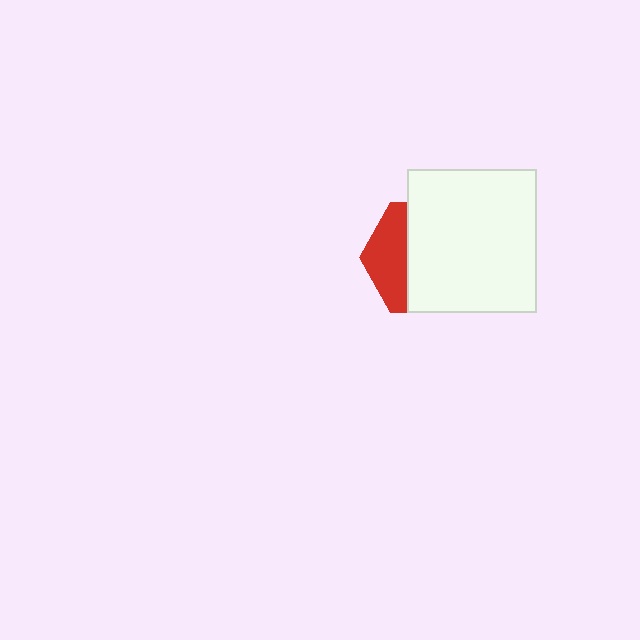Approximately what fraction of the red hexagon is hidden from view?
Roughly 66% of the red hexagon is hidden behind the white rectangle.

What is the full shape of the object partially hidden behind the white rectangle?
The partially hidden object is a red hexagon.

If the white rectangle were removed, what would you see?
You would see the complete red hexagon.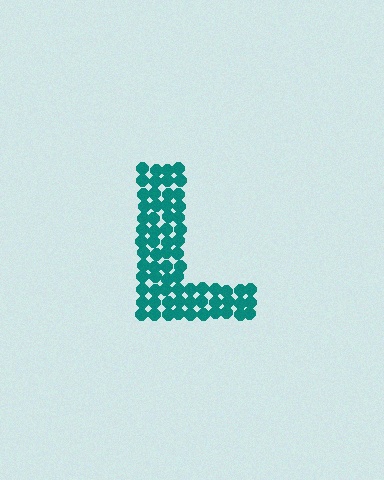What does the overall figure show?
The overall figure shows the letter L.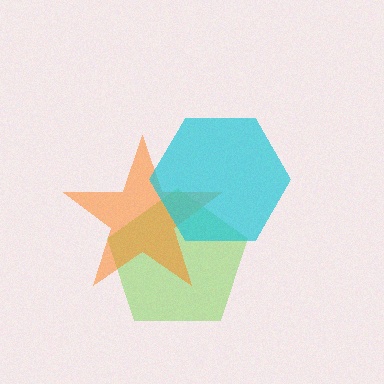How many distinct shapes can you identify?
There are 3 distinct shapes: a lime pentagon, an orange star, a cyan hexagon.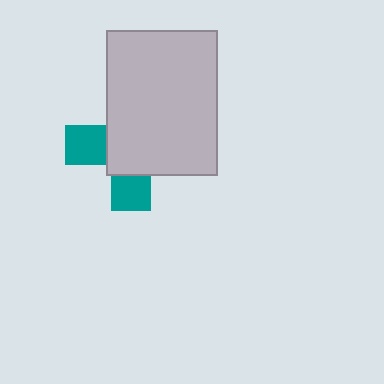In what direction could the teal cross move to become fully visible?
The teal cross could move toward the lower-left. That would shift it out from behind the light gray rectangle entirely.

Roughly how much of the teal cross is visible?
A small part of it is visible (roughly 34%).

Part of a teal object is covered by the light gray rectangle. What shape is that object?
It is a cross.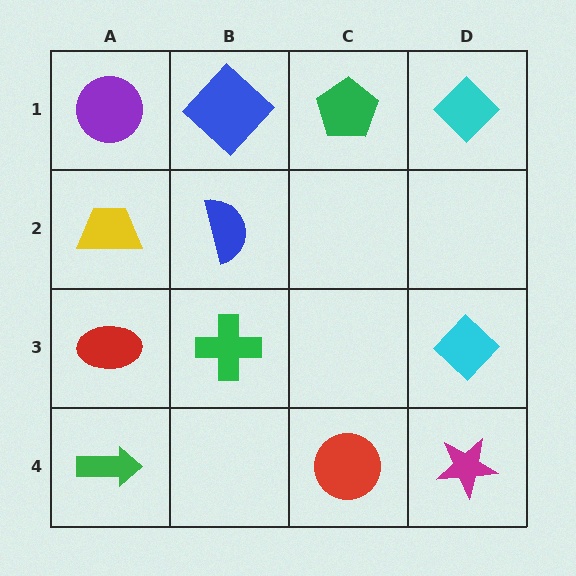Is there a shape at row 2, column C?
No, that cell is empty.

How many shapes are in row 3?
3 shapes.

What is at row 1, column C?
A green pentagon.